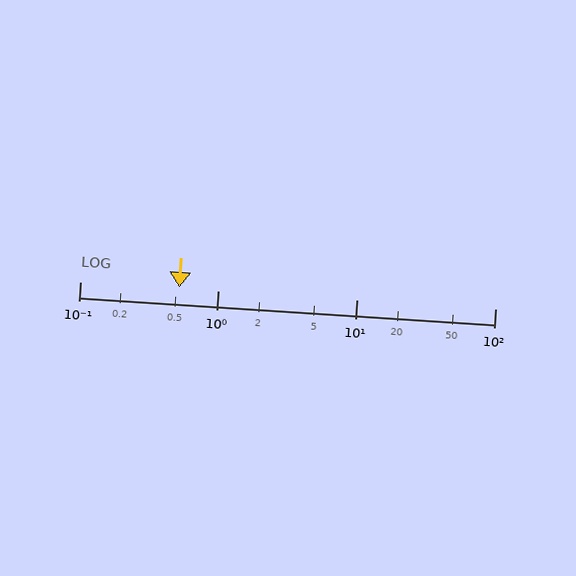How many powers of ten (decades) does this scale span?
The scale spans 3 decades, from 0.1 to 100.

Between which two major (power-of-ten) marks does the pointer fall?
The pointer is between 0.1 and 1.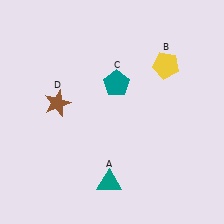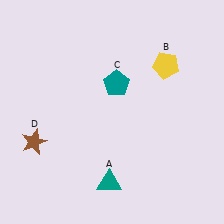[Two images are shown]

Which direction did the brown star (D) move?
The brown star (D) moved down.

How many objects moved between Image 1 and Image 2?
1 object moved between the two images.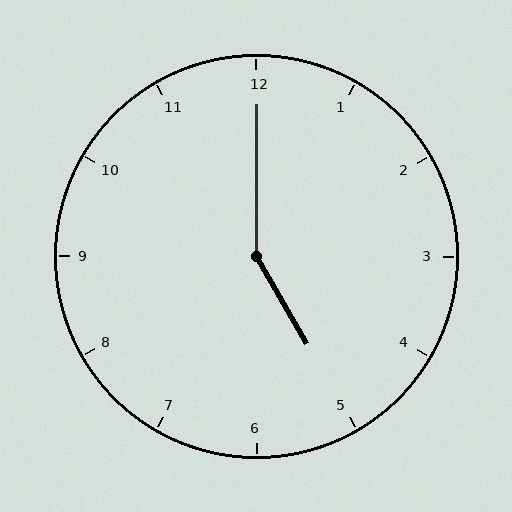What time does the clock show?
5:00.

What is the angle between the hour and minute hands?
Approximately 150 degrees.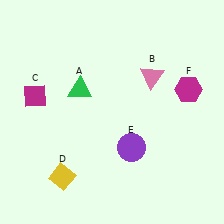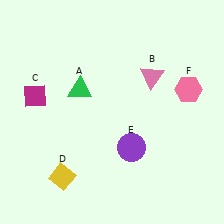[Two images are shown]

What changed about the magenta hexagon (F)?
In Image 1, F is magenta. In Image 2, it changed to pink.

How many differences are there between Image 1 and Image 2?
There is 1 difference between the two images.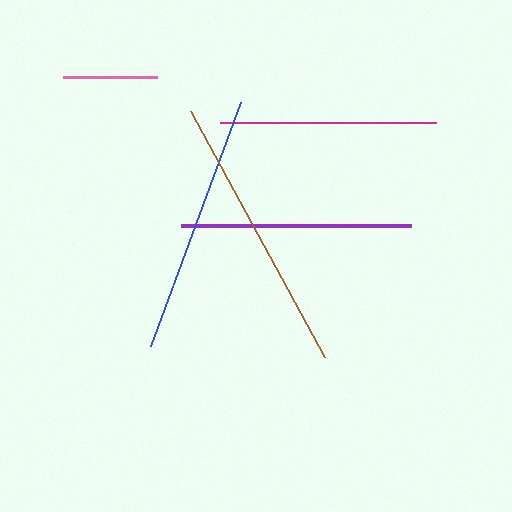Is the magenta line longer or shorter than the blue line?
The blue line is longer than the magenta line.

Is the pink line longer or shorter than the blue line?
The blue line is longer than the pink line.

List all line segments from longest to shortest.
From longest to shortest: brown, blue, purple, magenta, pink.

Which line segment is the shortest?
The pink line is the shortest at approximately 94 pixels.